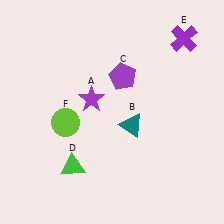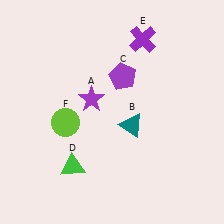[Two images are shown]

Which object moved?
The purple cross (E) moved left.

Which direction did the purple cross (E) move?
The purple cross (E) moved left.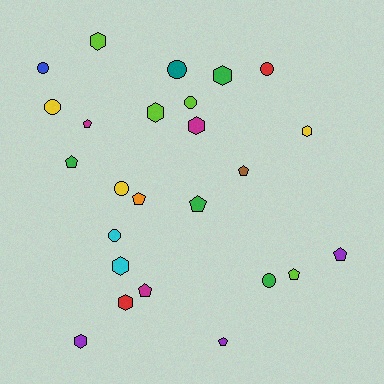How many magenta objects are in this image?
There are 3 magenta objects.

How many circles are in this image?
There are 8 circles.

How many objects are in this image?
There are 25 objects.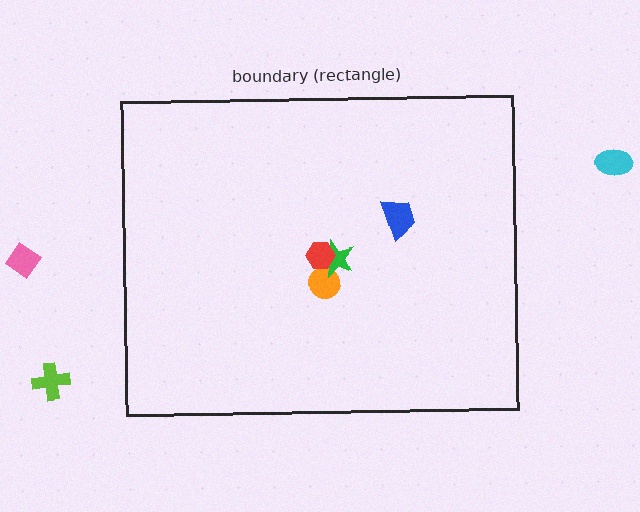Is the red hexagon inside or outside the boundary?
Inside.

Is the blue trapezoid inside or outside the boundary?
Inside.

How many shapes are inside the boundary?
4 inside, 3 outside.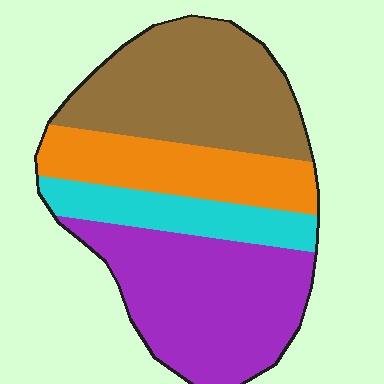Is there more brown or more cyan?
Brown.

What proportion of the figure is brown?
Brown takes up about one third (1/3) of the figure.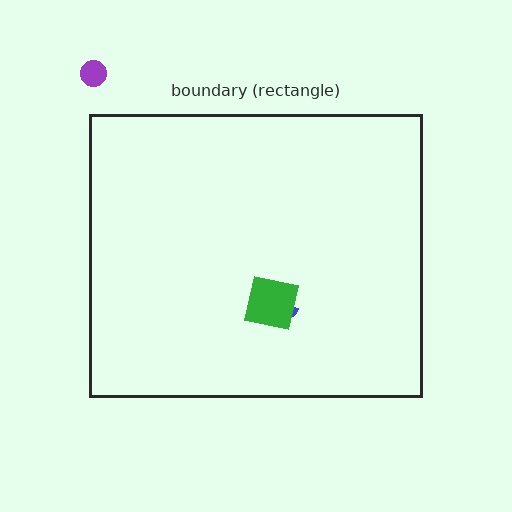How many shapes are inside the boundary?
2 inside, 1 outside.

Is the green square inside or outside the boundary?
Inside.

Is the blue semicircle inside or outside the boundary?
Inside.